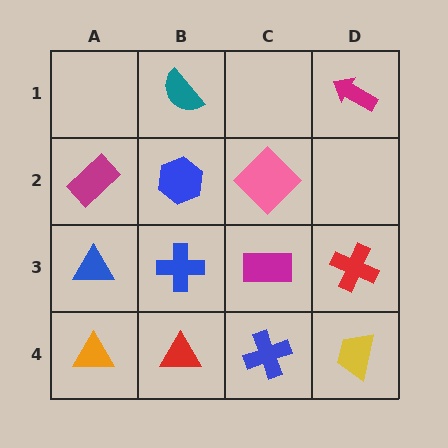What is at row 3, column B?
A blue cross.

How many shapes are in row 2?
3 shapes.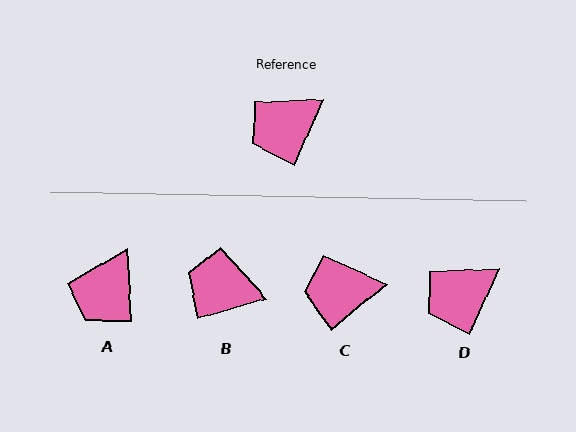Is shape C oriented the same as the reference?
No, it is off by about 27 degrees.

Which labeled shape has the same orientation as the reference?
D.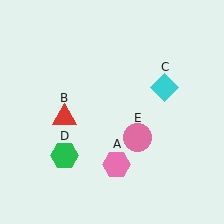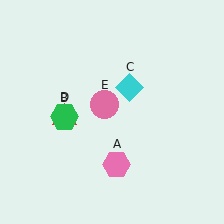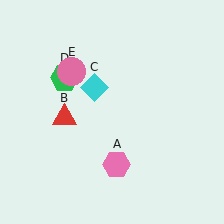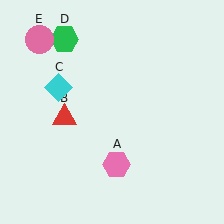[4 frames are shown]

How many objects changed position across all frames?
3 objects changed position: cyan diamond (object C), green hexagon (object D), pink circle (object E).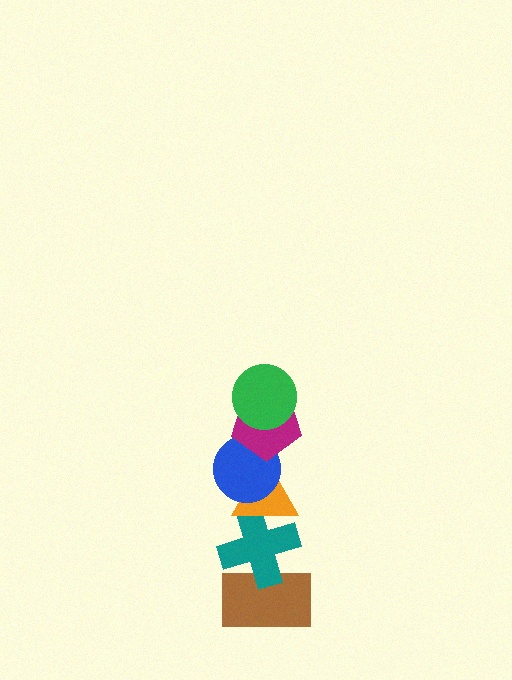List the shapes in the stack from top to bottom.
From top to bottom: the green circle, the magenta pentagon, the blue circle, the orange triangle, the teal cross, the brown rectangle.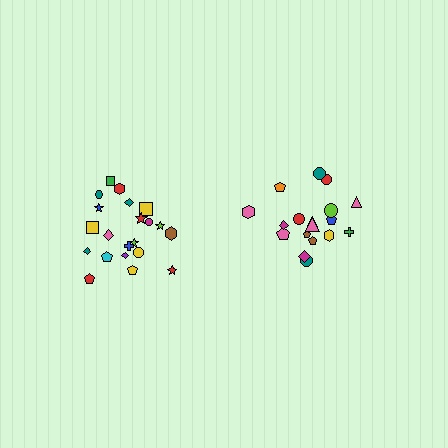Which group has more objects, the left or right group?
The left group.